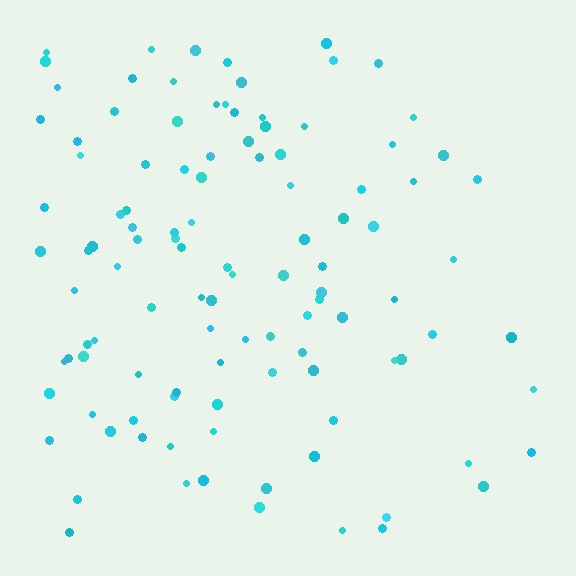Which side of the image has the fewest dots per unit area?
The right.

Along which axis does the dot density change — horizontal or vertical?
Horizontal.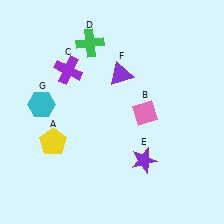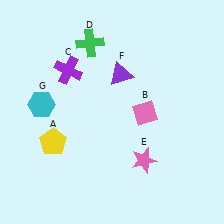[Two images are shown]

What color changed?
The star (E) changed from purple in Image 1 to pink in Image 2.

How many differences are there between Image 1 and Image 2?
There is 1 difference between the two images.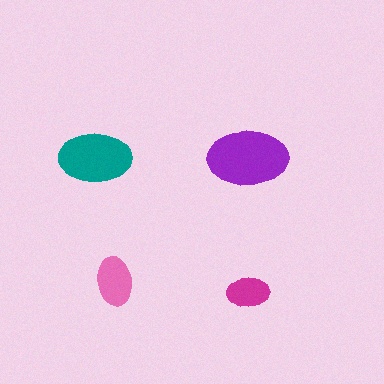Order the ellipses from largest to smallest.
the purple one, the teal one, the pink one, the magenta one.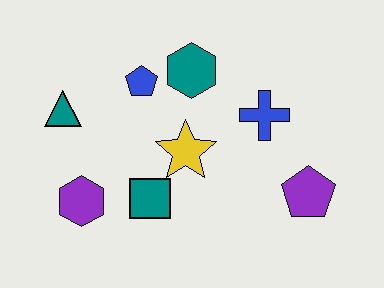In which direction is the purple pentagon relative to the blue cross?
The purple pentagon is below the blue cross.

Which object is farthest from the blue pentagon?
The purple pentagon is farthest from the blue pentagon.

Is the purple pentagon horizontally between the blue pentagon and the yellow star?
No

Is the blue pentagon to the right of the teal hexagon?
No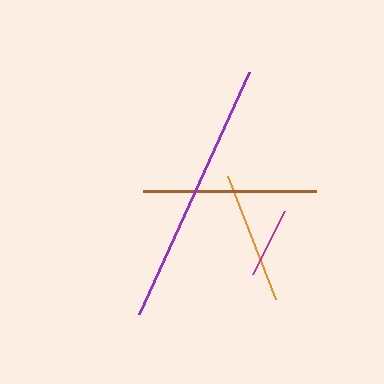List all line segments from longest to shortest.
From longest to shortest: purple, brown, orange, magenta.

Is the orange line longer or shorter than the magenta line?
The orange line is longer than the magenta line.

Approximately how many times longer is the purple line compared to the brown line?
The purple line is approximately 1.5 times the length of the brown line.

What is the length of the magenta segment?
The magenta segment is approximately 71 pixels long.